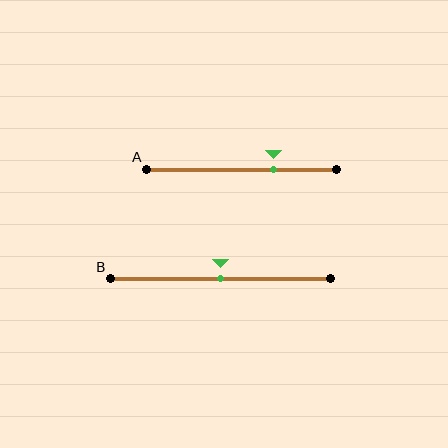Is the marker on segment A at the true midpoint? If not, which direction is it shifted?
No, the marker on segment A is shifted to the right by about 17% of the segment length.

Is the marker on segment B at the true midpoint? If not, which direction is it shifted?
Yes, the marker on segment B is at the true midpoint.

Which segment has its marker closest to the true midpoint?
Segment B has its marker closest to the true midpoint.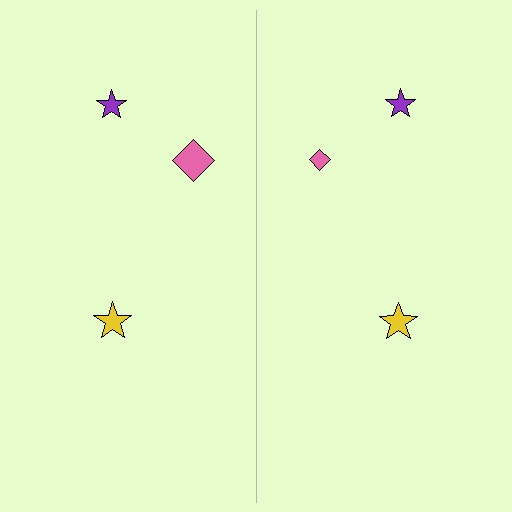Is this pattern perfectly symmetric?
No, the pattern is not perfectly symmetric. The pink diamond on the right side has a different size than its mirror counterpart.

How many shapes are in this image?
There are 6 shapes in this image.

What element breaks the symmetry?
The pink diamond on the right side has a different size than its mirror counterpart.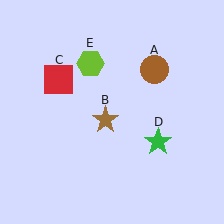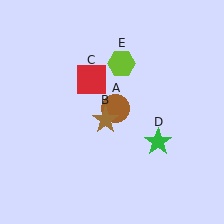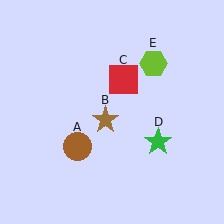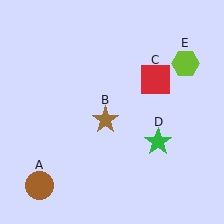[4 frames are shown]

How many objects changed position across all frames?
3 objects changed position: brown circle (object A), red square (object C), lime hexagon (object E).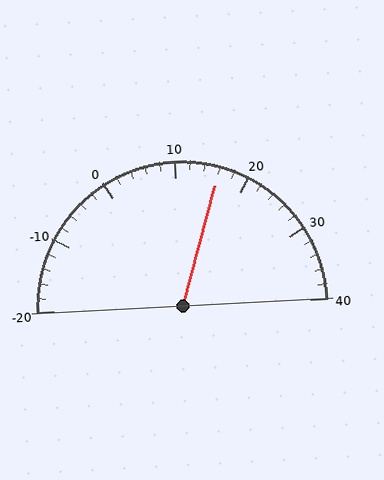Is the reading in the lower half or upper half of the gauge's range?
The reading is in the upper half of the range (-20 to 40).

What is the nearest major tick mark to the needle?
The nearest major tick mark is 20.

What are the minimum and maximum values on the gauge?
The gauge ranges from -20 to 40.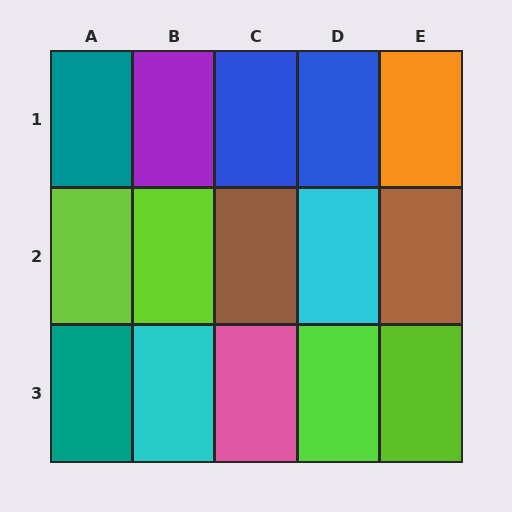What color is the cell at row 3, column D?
Lime.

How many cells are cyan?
2 cells are cyan.